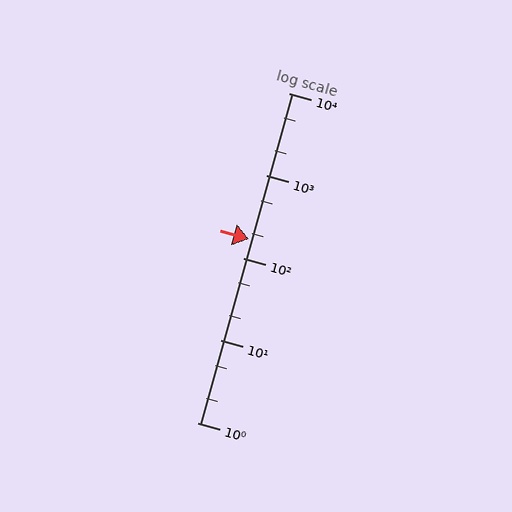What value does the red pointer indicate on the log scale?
The pointer indicates approximately 170.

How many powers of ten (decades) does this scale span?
The scale spans 4 decades, from 1 to 10000.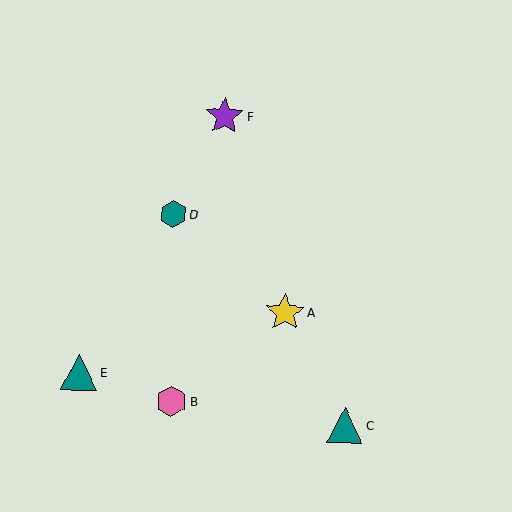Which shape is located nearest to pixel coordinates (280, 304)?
The yellow star (labeled A) at (285, 312) is nearest to that location.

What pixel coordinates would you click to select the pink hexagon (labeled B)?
Click at (171, 401) to select the pink hexagon B.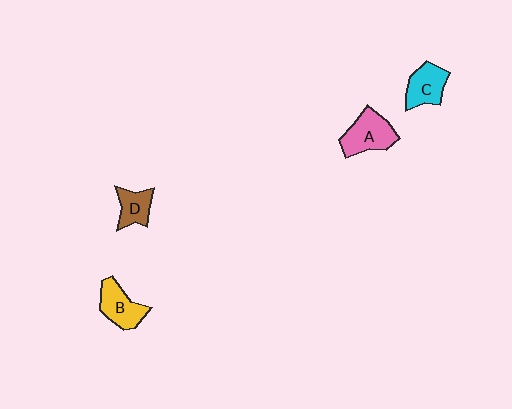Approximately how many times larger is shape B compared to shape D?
Approximately 1.3 times.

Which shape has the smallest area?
Shape D (brown).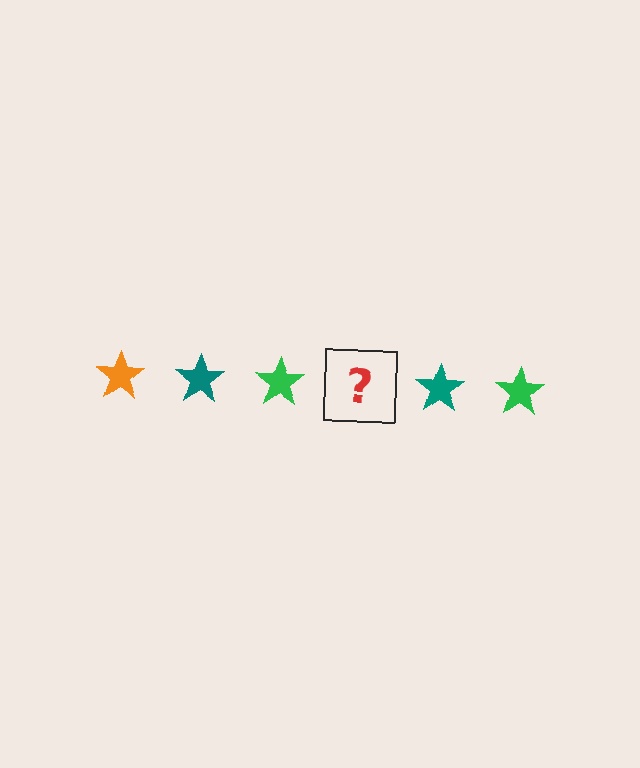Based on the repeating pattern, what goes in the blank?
The blank should be an orange star.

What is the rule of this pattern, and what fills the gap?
The rule is that the pattern cycles through orange, teal, green stars. The gap should be filled with an orange star.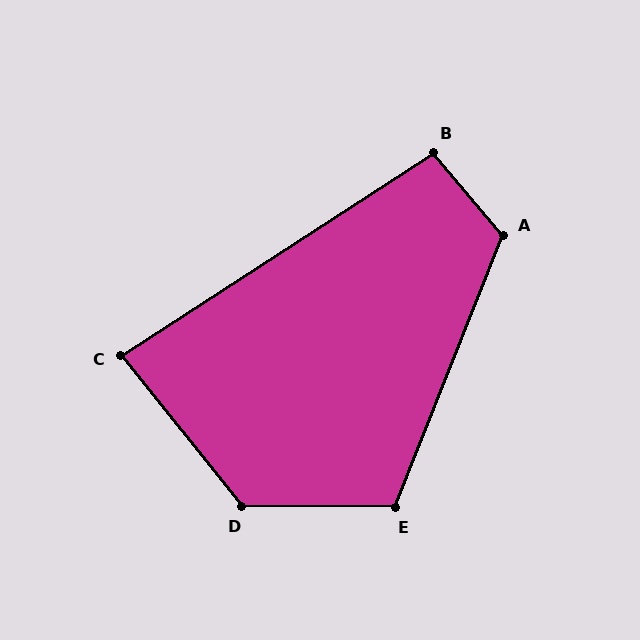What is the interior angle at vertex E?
Approximately 111 degrees (obtuse).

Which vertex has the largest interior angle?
D, at approximately 129 degrees.